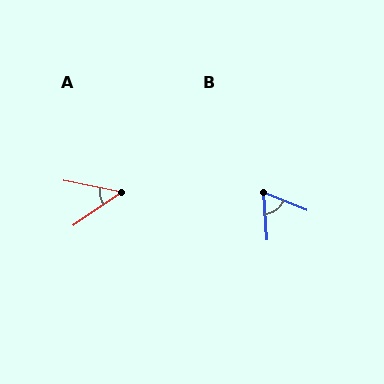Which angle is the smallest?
A, at approximately 46 degrees.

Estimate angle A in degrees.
Approximately 46 degrees.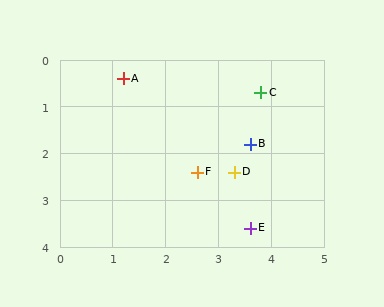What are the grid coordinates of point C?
Point C is at approximately (3.8, 0.7).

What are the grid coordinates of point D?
Point D is at approximately (3.3, 2.4).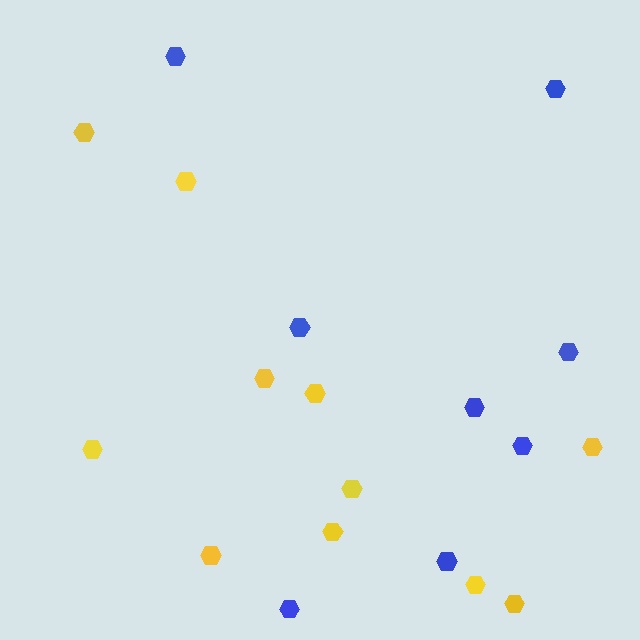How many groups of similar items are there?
There are 2 groups: one group of yellow hexagons (11) and one group of blue hexagons (8).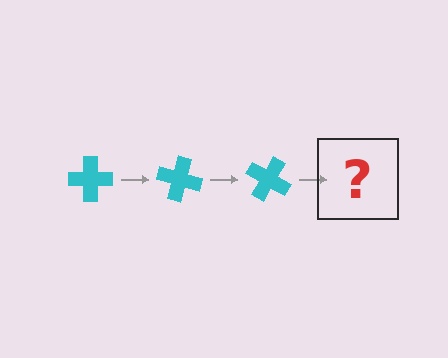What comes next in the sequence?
The next element should be a cyan cross rotated 45 degrees.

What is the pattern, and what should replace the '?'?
The pattern is that the cross rotates 15 degrees each step. The '?' should be a cyan cross rotated 45 degrees.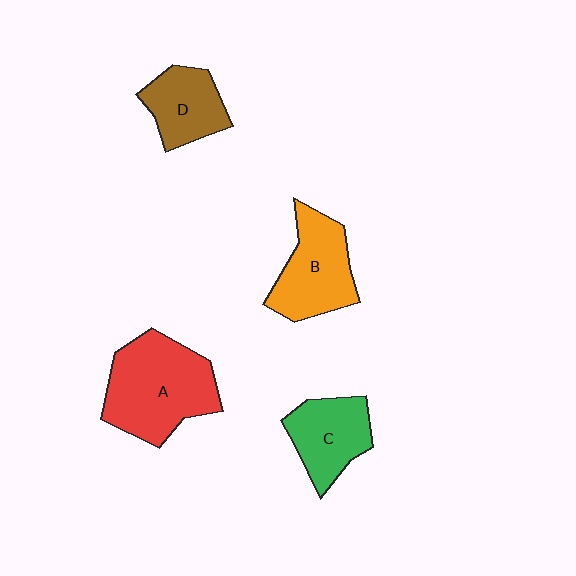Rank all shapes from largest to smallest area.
From largest to smallest: A (red), B (orange), C (green), D (brown).